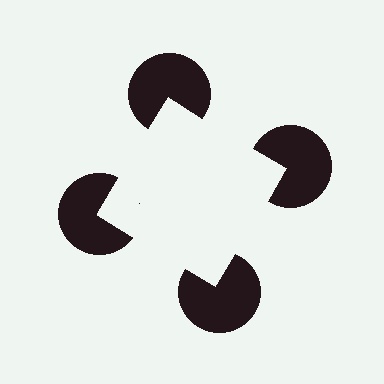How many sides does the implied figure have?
4 sides.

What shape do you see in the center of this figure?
An illusory square — its edges are inferred from the aligned wedge cuts in the pac-man discs, not physically drawn.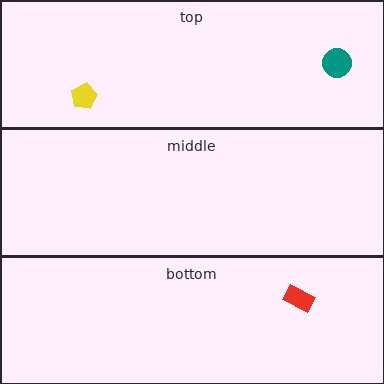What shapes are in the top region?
The yellow pentagon, the teal circle.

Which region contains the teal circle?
The top region.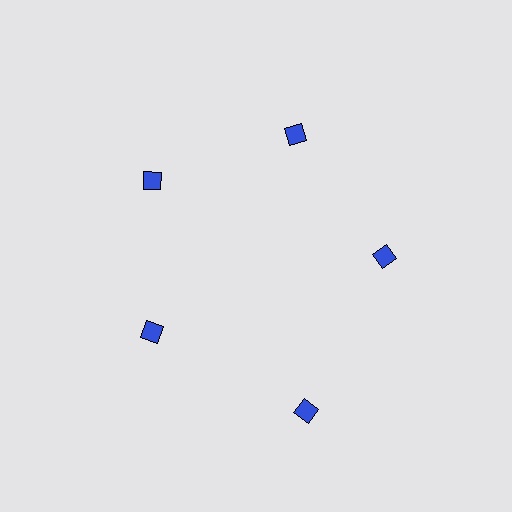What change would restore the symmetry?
The symmetry would be restored by moving it inward, back onto the ring so that all 5 diamonds sit at equal angles and equal distance from the center.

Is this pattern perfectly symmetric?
No. The 5 blue diamonds are arranged in a ring, but one element near the 5 o'clock position is pushed outward from the center, breaking the 5-fold rotational symmetry.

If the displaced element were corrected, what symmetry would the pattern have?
It would have 5-fold rotational symmetry — the pattern would map onto itself every 72 degrees.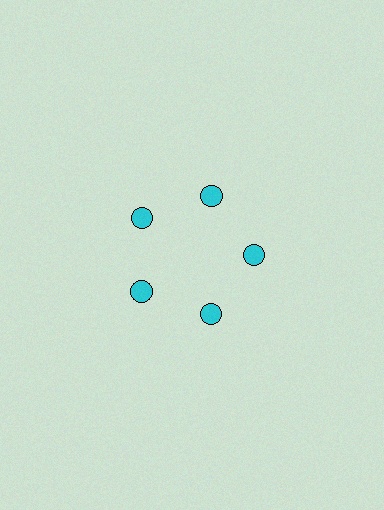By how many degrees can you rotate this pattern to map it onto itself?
The pattern maps onto itself every 72 degrees of rotation.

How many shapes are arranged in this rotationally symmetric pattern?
There are 5 shapes, arranged in 5 groups of 1.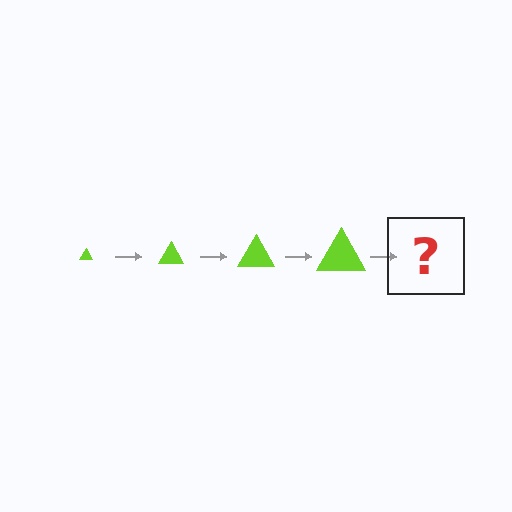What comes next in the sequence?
The next element should be a lime triangle, larger than the previous one.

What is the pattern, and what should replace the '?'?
The pattern is that the triangle gets progressively larger each step. The '?' should be a lime triangle, larger than the previous one.